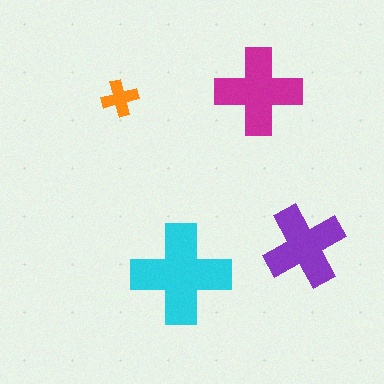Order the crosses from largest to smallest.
the cyan one, the magenta one, the purple one, the orange one.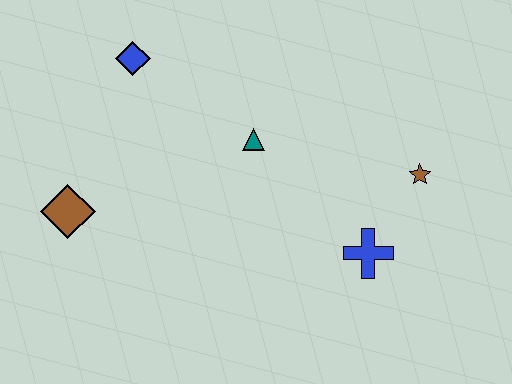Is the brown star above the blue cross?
Yes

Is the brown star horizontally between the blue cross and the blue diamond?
No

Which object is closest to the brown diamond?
The blue diamond is closest to the brown diamond.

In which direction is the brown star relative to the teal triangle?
The brown star is to the right of the teal triangle.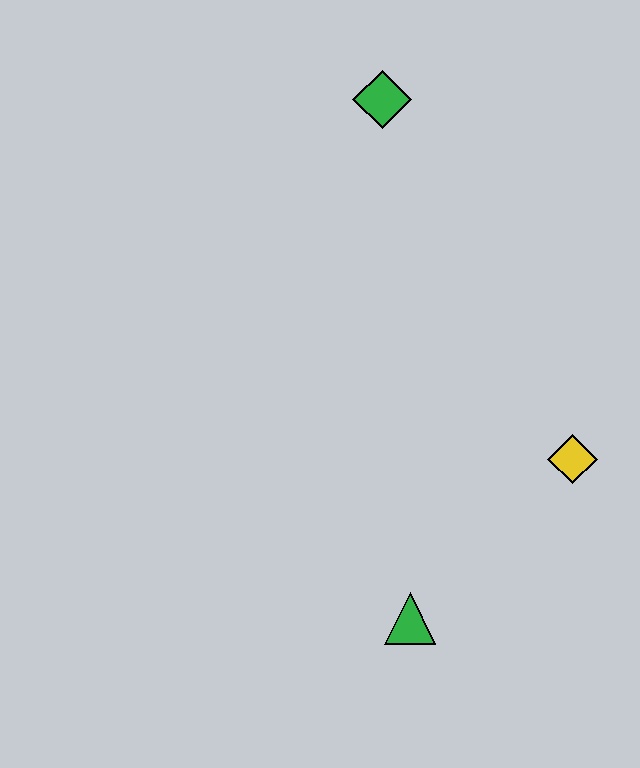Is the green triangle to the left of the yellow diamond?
Yes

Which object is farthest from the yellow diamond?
The green diamond is farthest from the yellow diamond.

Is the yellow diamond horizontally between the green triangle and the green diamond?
No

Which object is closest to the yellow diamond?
The green triangle is closest to the yellow diamond.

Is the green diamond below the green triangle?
No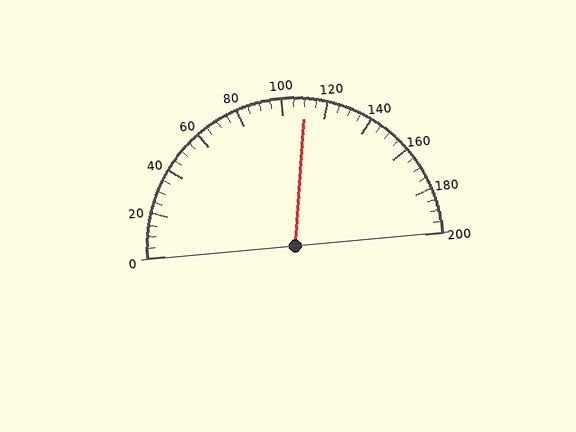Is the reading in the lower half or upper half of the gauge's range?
The reading is in the upper half of the range (0 to 200).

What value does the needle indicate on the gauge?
The needle indicates approximately 110.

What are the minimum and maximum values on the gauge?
The gauge ranges from 0 to 200.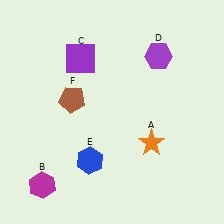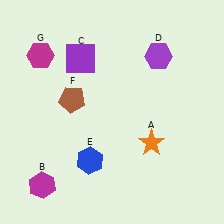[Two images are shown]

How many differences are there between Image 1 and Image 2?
There is 1 difference between the two images.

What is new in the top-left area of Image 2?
A magenta hexagon (G) was added in the top-left area of Image 2.